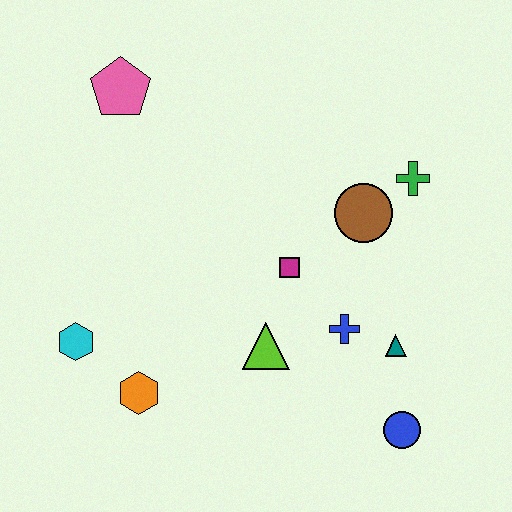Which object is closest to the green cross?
The brown circle is closest to the green cross.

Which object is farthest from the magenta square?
The pink pentagon is farthest from the magenta square.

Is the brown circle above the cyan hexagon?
Yes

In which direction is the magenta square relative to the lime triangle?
The magenta square is above the lime triangle.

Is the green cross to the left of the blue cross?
No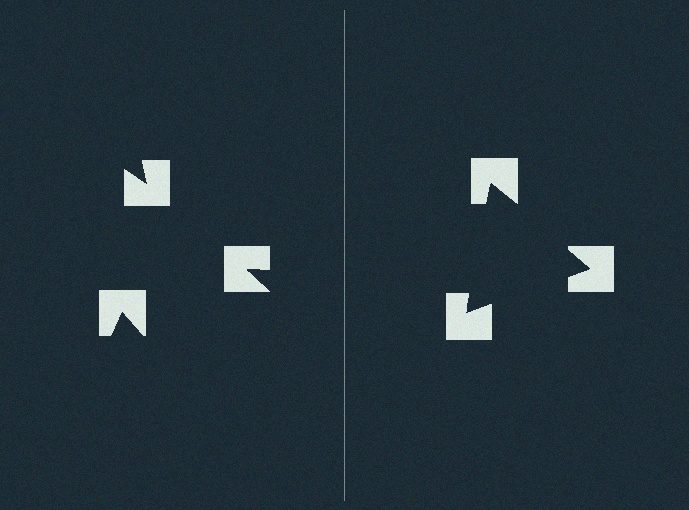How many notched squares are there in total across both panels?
6 — 3 on each side.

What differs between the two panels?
The notched squares are positioned identically on both sides; only the wedge orientations differ. On the right they align to a triangle; on the left they are misaligned.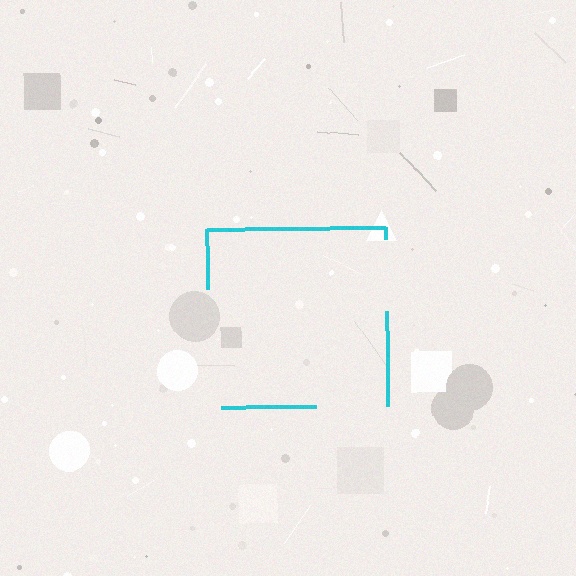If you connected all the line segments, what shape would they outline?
They would outline a square.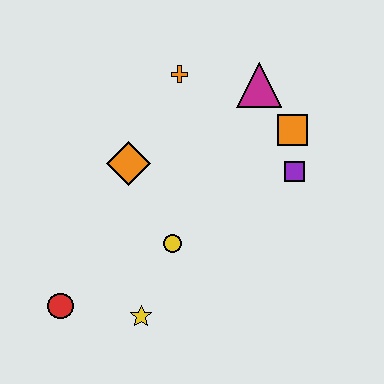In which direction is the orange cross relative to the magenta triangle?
The orange cross is to the left of the magenta triangle.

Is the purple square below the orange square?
Yes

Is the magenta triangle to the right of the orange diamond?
Yes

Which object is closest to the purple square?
The orange square is closest to the purple square.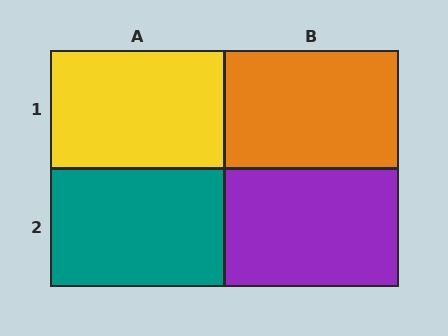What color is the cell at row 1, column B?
Orange.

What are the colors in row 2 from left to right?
Teal, purple.